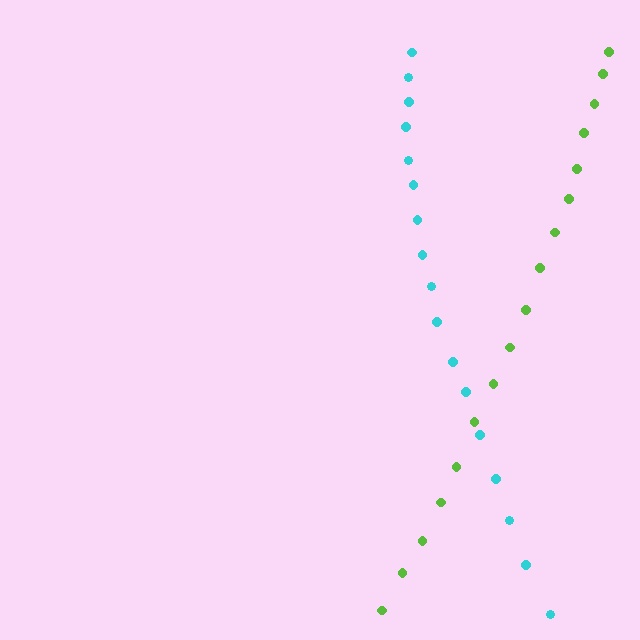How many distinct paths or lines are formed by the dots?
There are 2 distinct paths.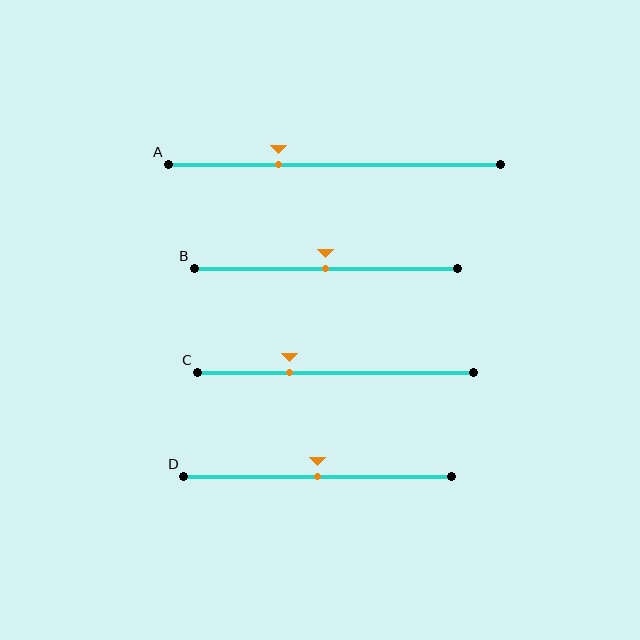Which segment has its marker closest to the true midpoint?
Segment B has its marker closest to the true midpoint.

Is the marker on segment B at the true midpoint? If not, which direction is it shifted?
Yes, the marker on segment B is at the true midpoint.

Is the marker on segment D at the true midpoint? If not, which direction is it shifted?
Yes, the marker on segment D is at the true midpoint.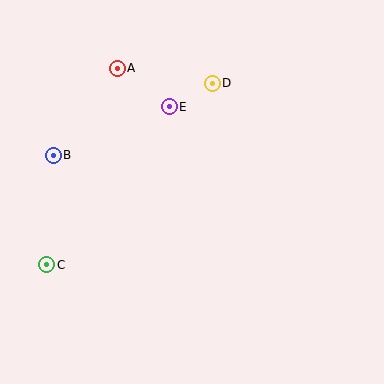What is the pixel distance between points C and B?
The distance between C and B is 109 pixels.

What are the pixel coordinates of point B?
Point B is at (53, 155).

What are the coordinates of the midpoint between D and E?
The midpoint between D and E is at (191, 95).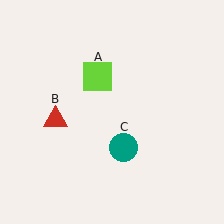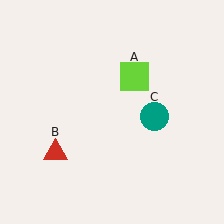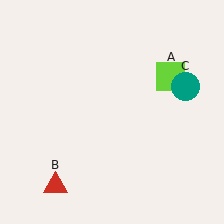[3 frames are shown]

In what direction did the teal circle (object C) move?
The teal circle (object C) moved up and to the right.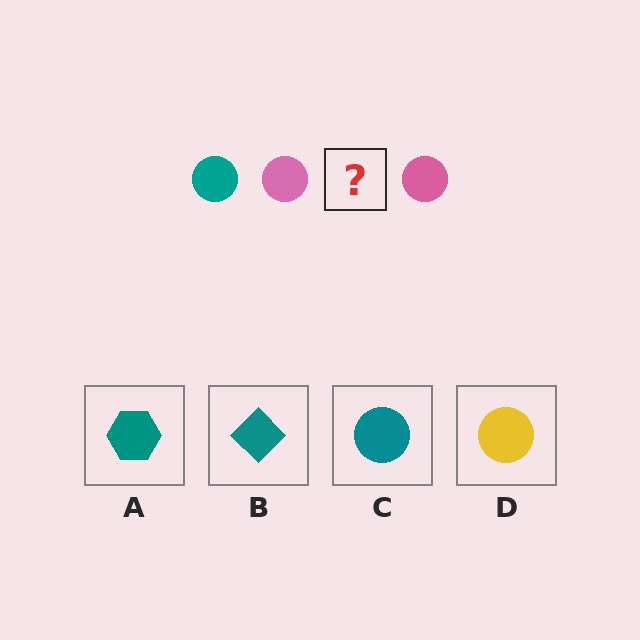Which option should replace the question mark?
Option C.